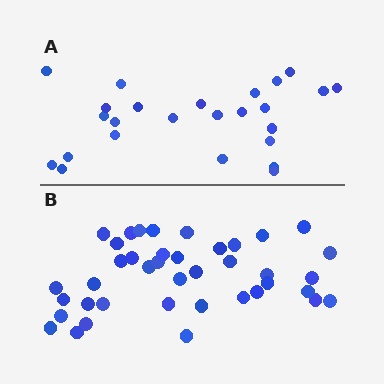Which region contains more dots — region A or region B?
Region B (the bottom region) has more dots.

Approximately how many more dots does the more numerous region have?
Region B has approximately 15 more dots than region A.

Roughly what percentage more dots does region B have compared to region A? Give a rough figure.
About 60% more.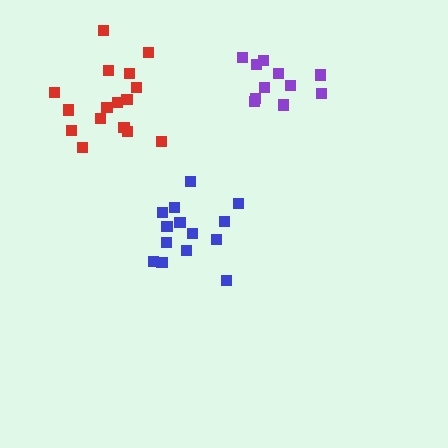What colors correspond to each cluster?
The clusters are colored: blue, red, purple.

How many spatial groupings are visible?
There are 3 spatial groupings.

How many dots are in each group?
Group 1: 14 dots, Group 2: 16 dots, Group 3: 11 dots (41 total).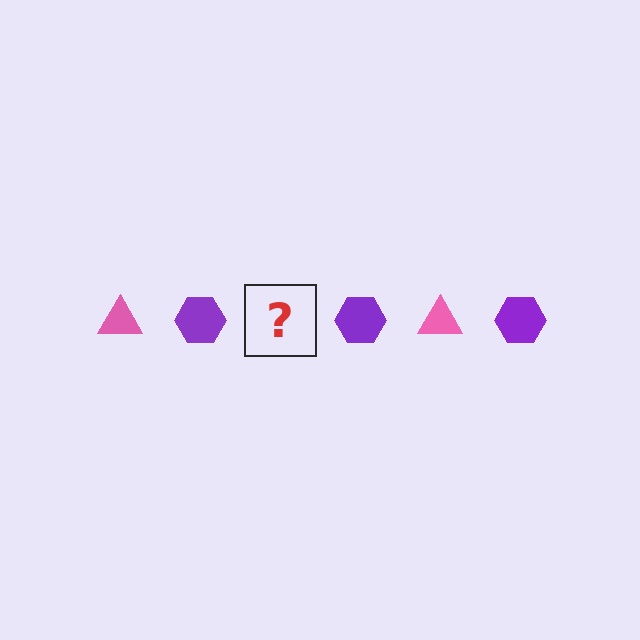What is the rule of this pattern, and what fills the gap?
The rule is that the pattern alternates between pink triangle and purple hexagon. The gap should be filled with a pink triangle.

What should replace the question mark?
The question mark should be replaced with a pink triangle.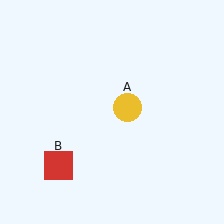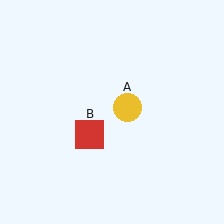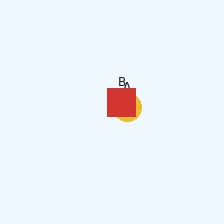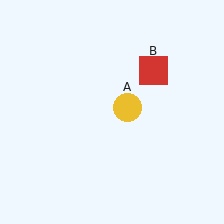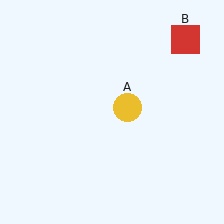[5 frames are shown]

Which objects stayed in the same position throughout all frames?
Yellow circle (object A) remained stationary.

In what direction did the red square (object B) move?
The red square (object B) moved up and to the right.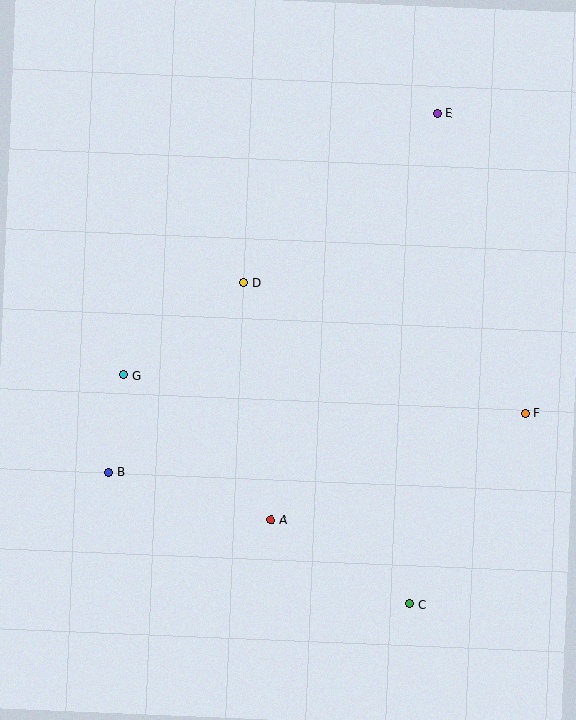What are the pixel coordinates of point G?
Point G is at (124, 375).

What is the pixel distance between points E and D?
The distance between E and D is 257 pixels.